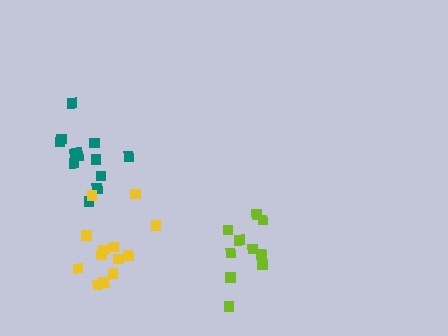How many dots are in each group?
Group 1: 13 dots, Group 2: 13 dots, Group 3: 10 dots (36 total).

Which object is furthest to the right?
The lime cluster is rightmost.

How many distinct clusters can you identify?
There are 3 distinct clusters.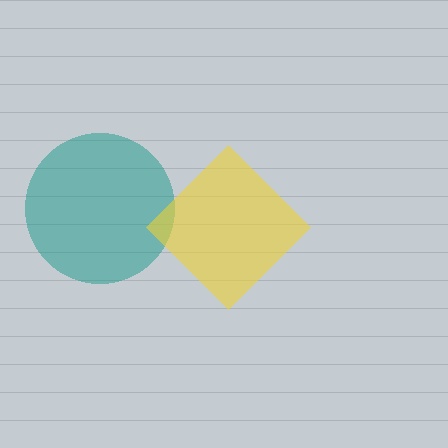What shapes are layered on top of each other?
The layered shapes are: a teal circle, a yellow diamond.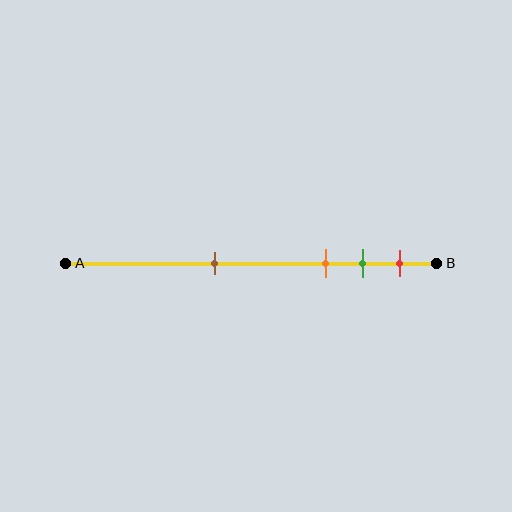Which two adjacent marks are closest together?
The green and red marks are the closest adjacent pair.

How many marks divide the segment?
There are 4 marks dividing the segment.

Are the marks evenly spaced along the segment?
No, the marks are not evenly spaced.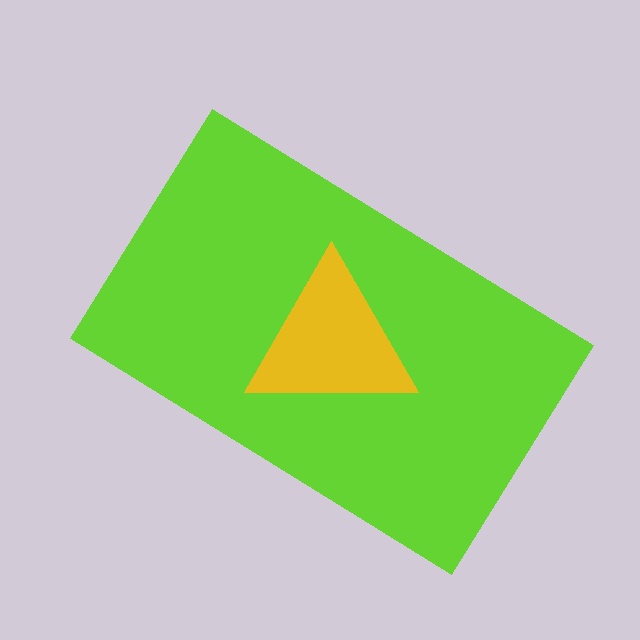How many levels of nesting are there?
2.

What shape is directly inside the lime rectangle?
The yellow triangle.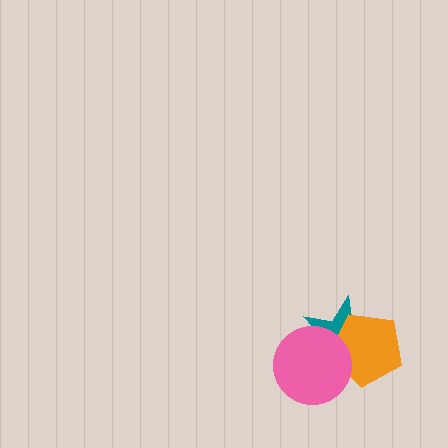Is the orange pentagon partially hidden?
Yes, it is partially covered by another shape.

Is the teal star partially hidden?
Yes, it is partially covered by another shape.